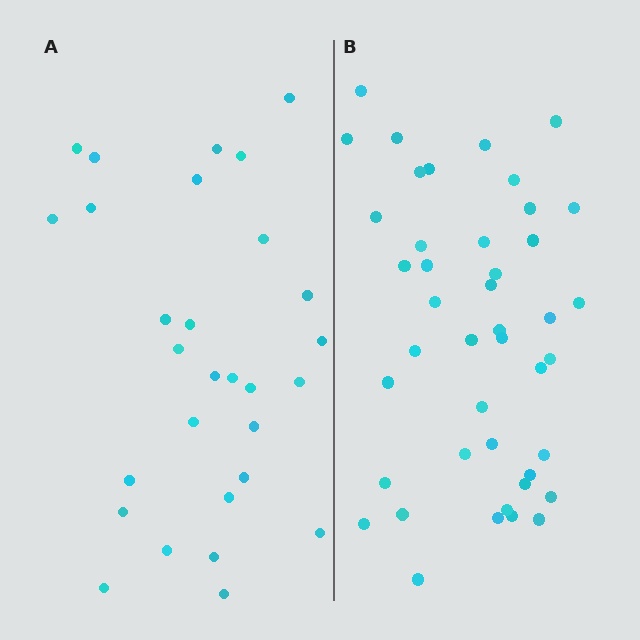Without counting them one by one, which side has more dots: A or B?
Region B (the right region) has more dots.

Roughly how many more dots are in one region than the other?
Region B has approximately 15 more dots than region A.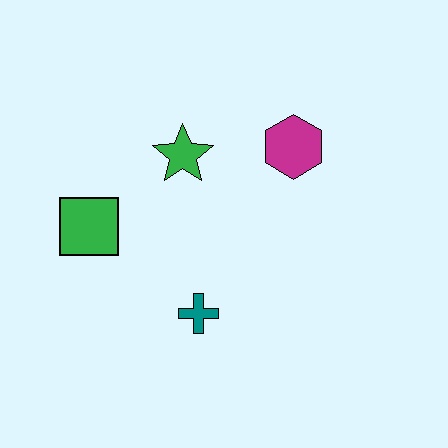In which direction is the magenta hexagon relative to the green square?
The magenta hexagon is to the right of the green square.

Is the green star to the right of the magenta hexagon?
No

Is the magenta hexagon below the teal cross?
No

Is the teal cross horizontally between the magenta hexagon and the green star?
Yes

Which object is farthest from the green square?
The magenta hexagon is farthest from the green square.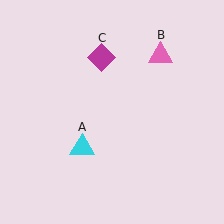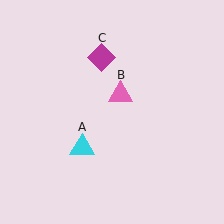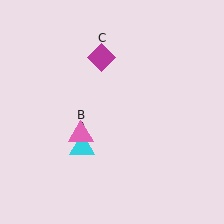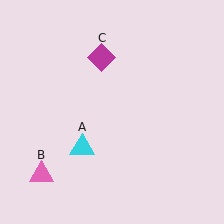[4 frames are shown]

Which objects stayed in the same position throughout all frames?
Cyan triangle (object A) and magenta diamond (object C) remained stationary.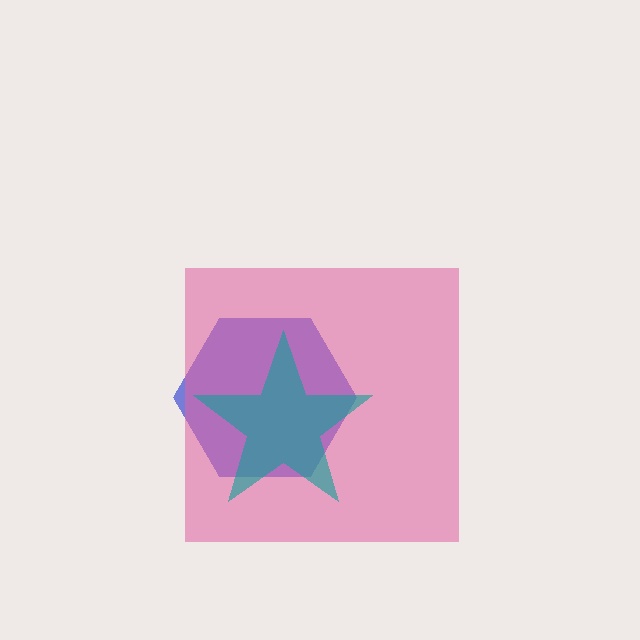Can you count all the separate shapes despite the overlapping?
Yes, there are 3 separate shapes.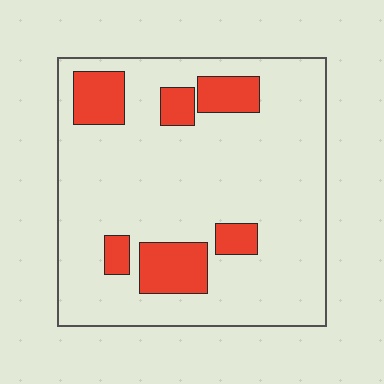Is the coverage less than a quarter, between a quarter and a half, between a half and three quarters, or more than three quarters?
Less than a quarter.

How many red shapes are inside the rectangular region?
6.